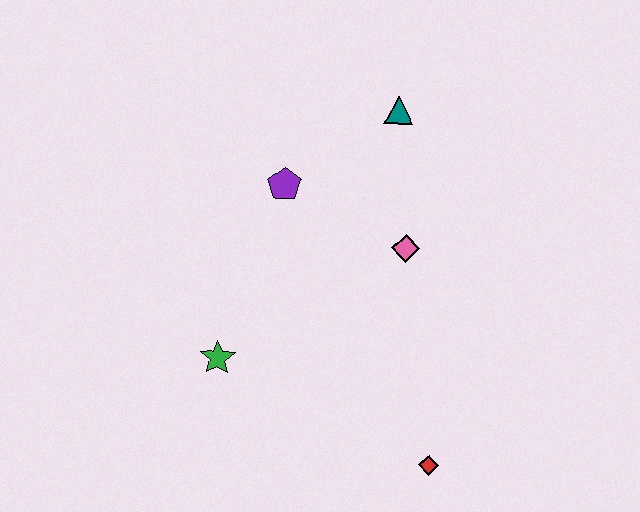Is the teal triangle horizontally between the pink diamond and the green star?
Yes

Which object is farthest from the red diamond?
The teal triangle is farthest from the red diamond.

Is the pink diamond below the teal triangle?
Yes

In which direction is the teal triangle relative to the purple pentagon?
The teal triangle is to the right of the purple pentagon.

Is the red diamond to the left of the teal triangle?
No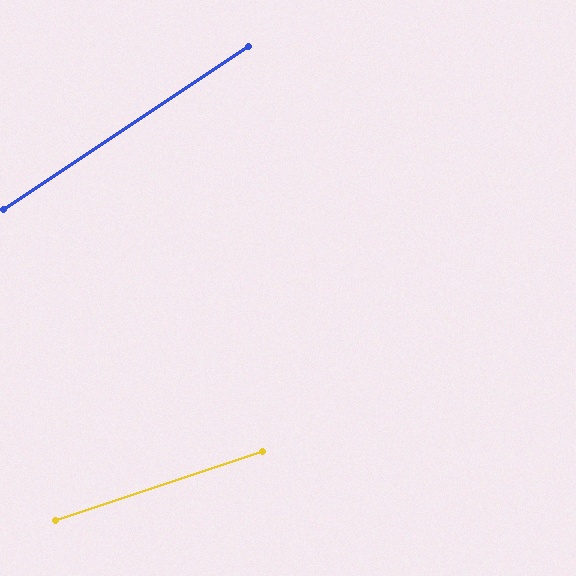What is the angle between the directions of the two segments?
Approximately 15 degrees.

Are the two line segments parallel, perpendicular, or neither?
Neither parallel nor perpendicular — they differ by about 15°.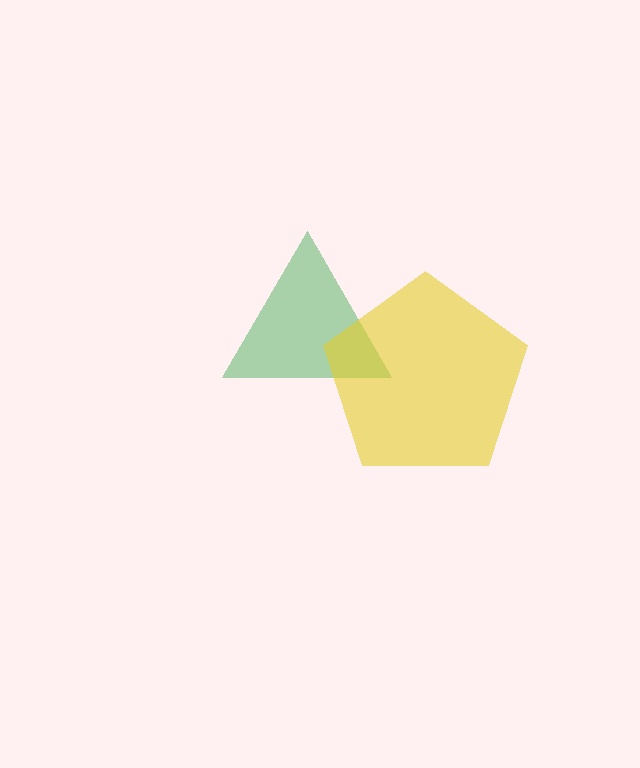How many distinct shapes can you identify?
There are 2 distinct shapes: a green triangle, a yellow pentagon.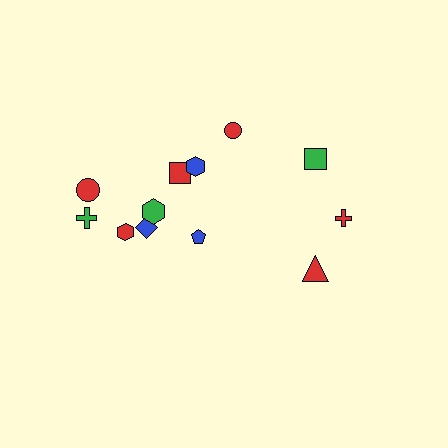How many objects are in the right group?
There are 4 objects.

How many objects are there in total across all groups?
There are 12 objects.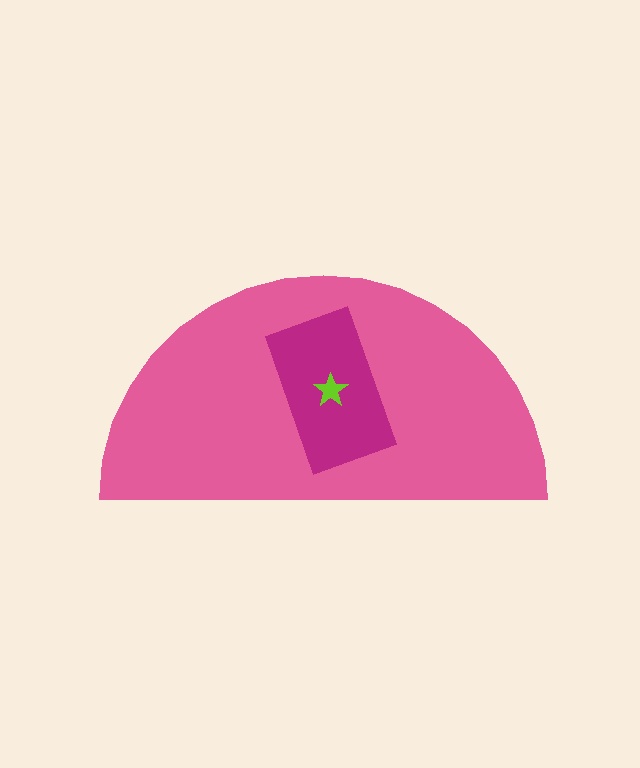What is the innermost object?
The lime star.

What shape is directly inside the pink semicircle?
The magenta rectangle.